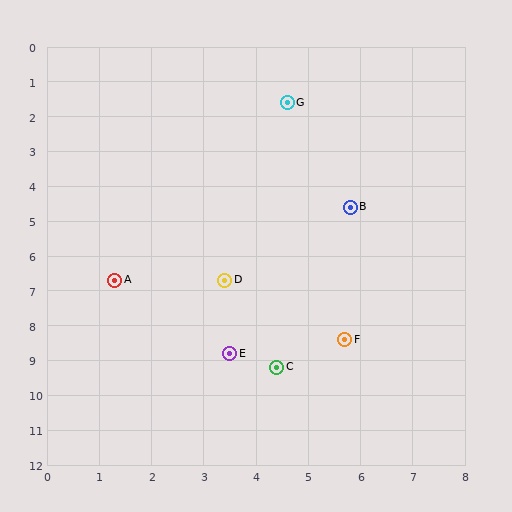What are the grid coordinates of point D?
Point D is at approximately (3.4, 6.7).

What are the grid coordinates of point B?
Point B is at approximately (5.8, 4.6).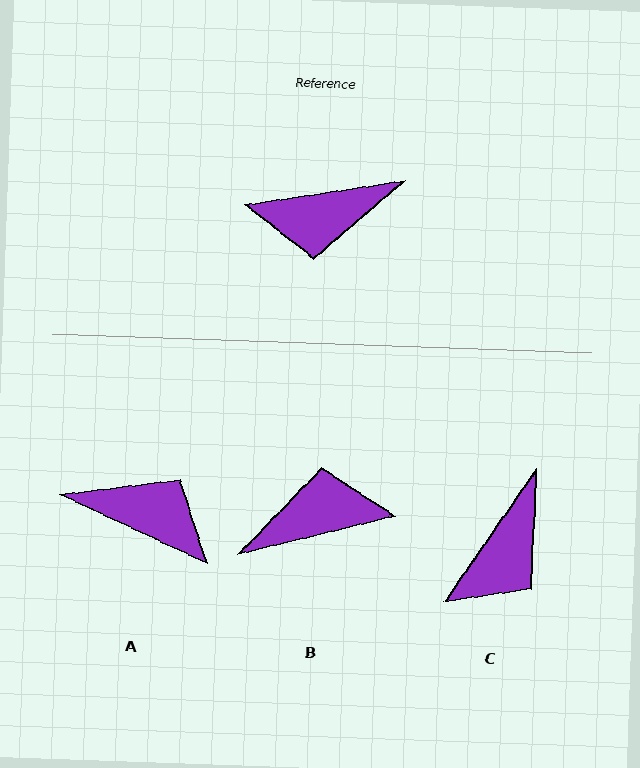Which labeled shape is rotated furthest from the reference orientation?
B, about 175 degrees away.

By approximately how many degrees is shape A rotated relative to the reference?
Approximately 146 degrees counter-clockwise.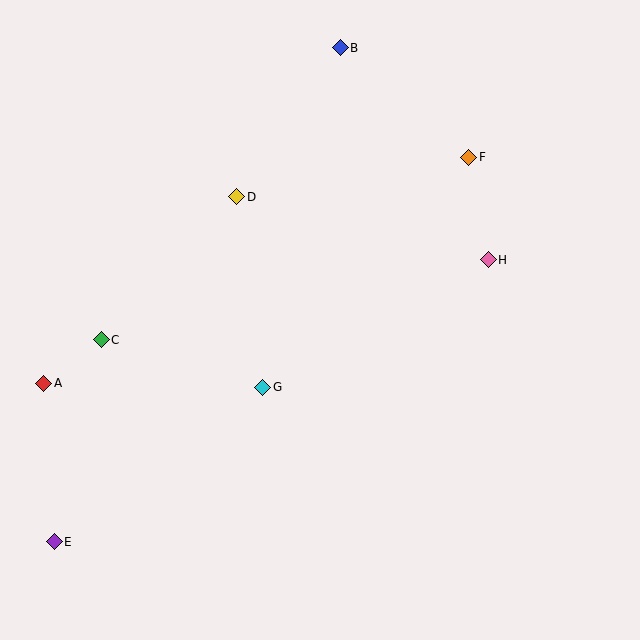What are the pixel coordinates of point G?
Point G is at (263, 387).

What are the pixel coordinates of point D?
Point D is at (237, 197).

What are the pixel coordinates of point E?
Point E is at (54, 542).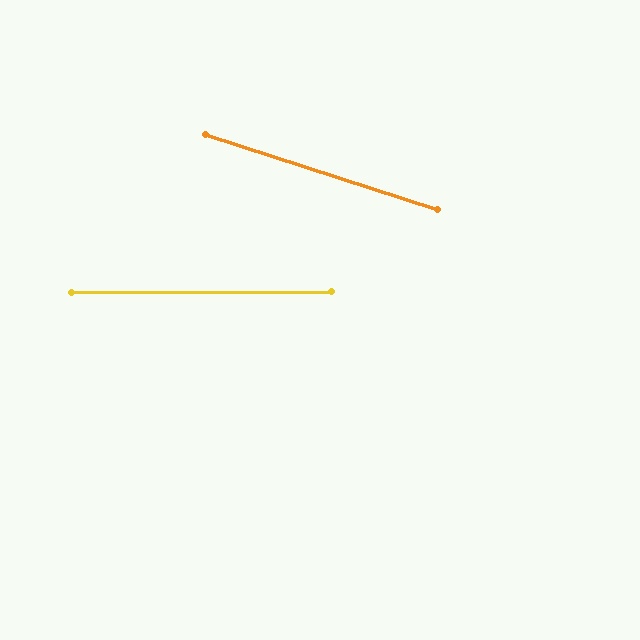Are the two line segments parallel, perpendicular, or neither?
Neither parallel nor perpendicular — they differ by about 18°.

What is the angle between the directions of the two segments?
Approximately 18 degrees.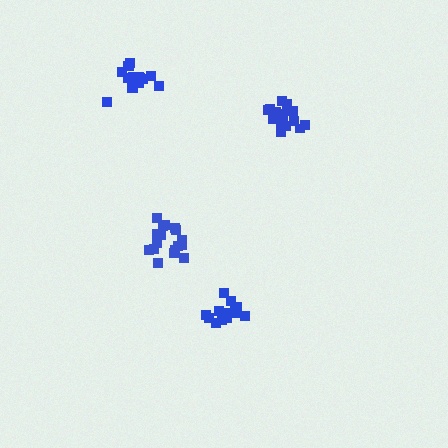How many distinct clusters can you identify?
There are 4 distinct clusters.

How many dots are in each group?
Group 1: 15 dots, Group 2: 17 dots, Group 3: 17 dots, Group 4: 17 dots (66 total).